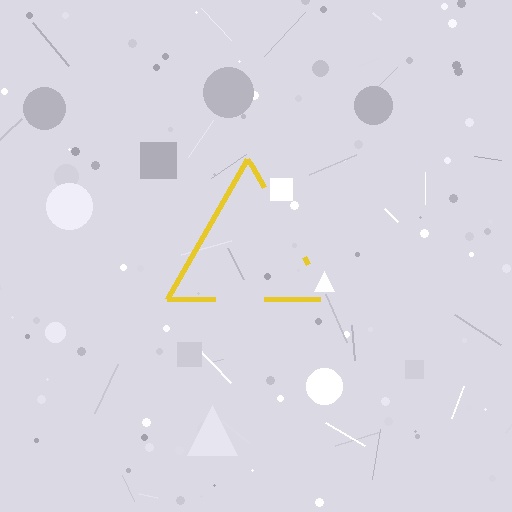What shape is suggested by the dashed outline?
The dashed outline suggests a triangle.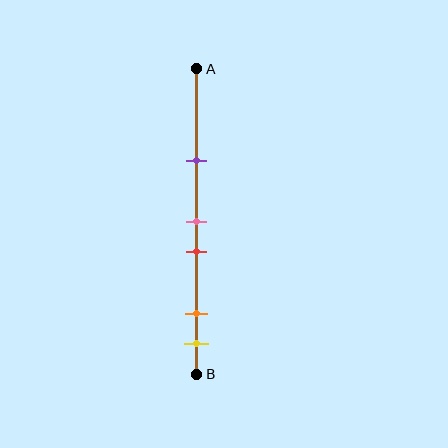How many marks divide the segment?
There are 5 marks dividing the segment.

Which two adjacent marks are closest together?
The pink and red marks are the closest adjacent pair.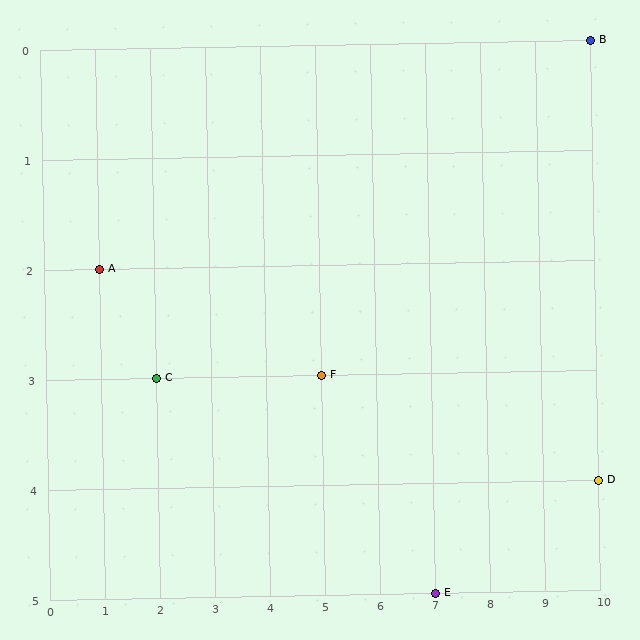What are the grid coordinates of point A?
Point A is at grid coordinates (1, 2).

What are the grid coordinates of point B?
Point B is at grid coordinates (10, 0).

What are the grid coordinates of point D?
Point D is at grid coordinates (10, 4).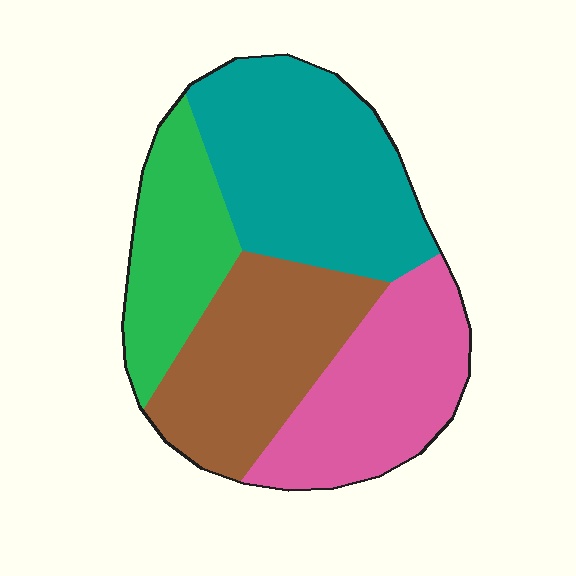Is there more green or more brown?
Brown.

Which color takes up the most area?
Teal, at roughly 30%.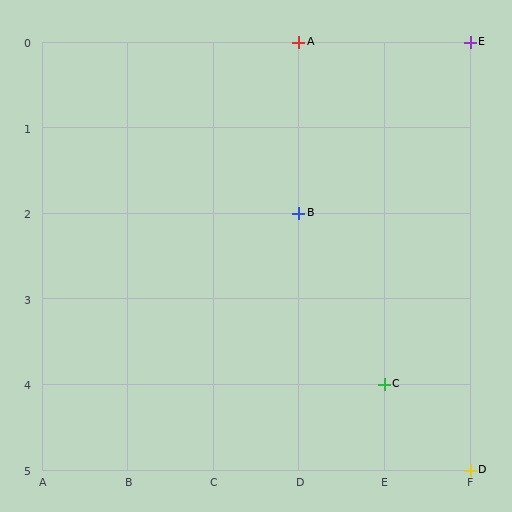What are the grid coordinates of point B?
Point B is at grid coordinates (D, 2).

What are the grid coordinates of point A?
Point A is at grid coordinates (D, 0).